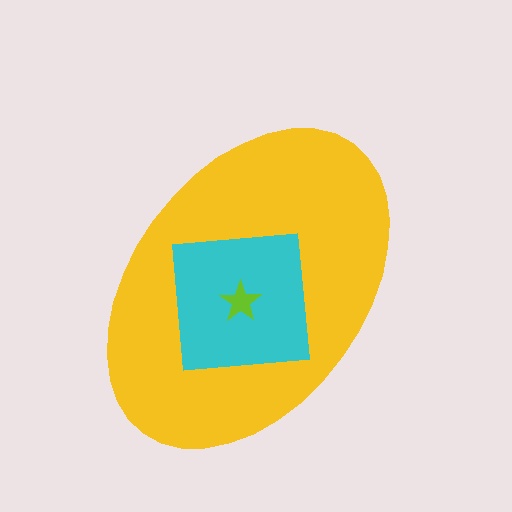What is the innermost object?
The lime star.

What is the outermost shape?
The yellow ellipse.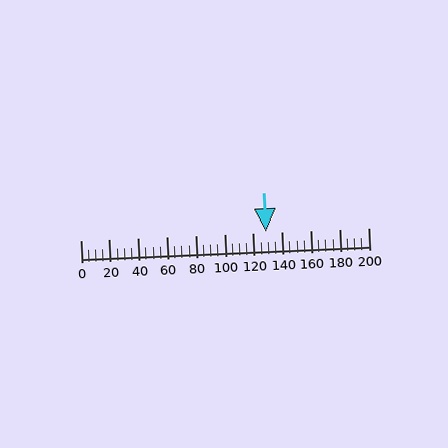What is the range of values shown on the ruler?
The ruler shows values from 0 to 200.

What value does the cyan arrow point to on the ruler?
The cyan arrow points to approximately 129.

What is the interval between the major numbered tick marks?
The major tick marks are spaced 20 units apart.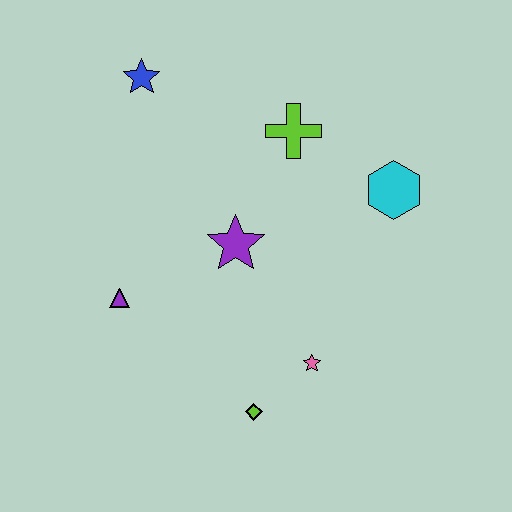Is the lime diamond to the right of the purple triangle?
Yes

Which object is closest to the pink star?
The lime diamond is closest to the pink star.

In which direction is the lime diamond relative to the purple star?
The lime diamond is below the purple star.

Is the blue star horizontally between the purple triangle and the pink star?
Yes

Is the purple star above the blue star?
No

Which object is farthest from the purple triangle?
The cyan hexagon is farthest from the purple triangle.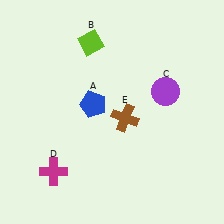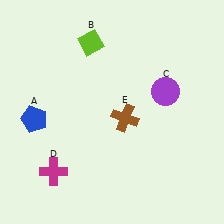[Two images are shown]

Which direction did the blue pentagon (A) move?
The blue pentagon (A) moved left.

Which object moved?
The blue pentagon (A) moved left.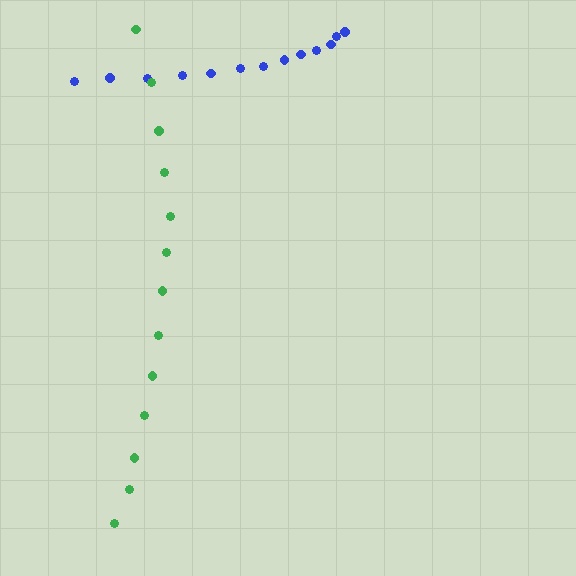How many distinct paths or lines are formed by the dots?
There are 2 distinct paths.